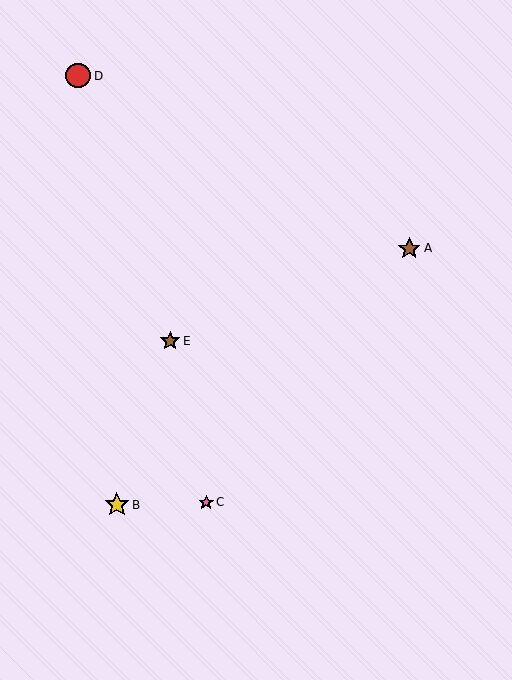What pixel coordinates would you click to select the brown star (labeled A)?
Click at (409, 249) to select the brown star A.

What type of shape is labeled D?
Shape D is a red circle.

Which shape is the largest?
The yellow star (labeled B) is the largest.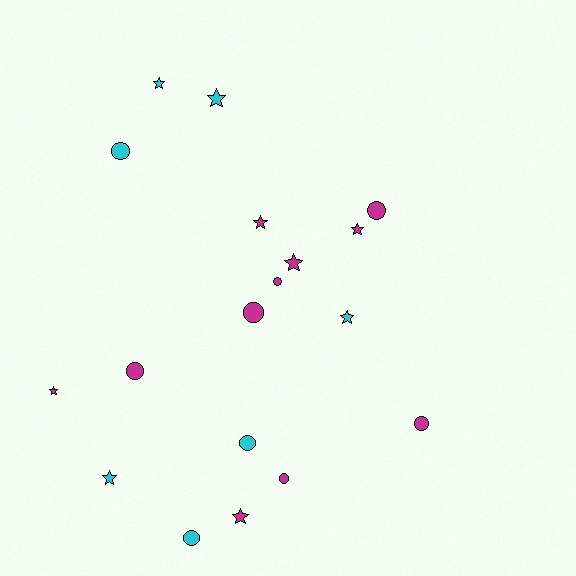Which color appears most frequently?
Magenta, with 11 objects.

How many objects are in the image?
There are 18 objects.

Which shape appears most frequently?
Star, with 9 objects.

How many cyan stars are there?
There are 4 cyan stars.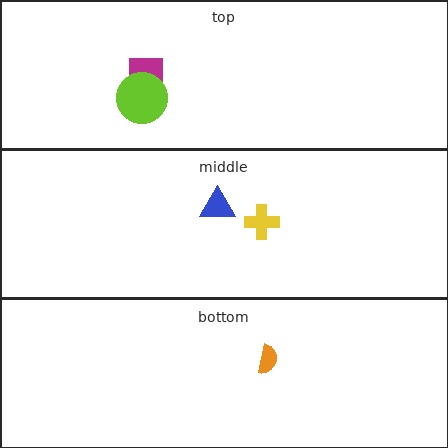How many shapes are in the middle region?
2.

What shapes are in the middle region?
The blue triangle, the yellow cross.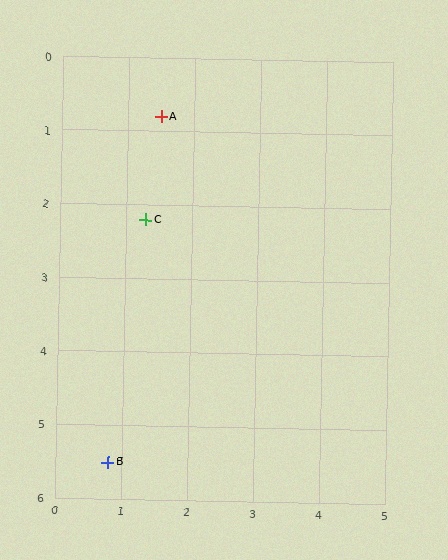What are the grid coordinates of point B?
Point B is at approximately (0.8, 5.5).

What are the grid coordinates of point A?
Point A is at approximately (1.5, 0.8).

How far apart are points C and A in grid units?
Points C and A are about 1.4 grid units apart.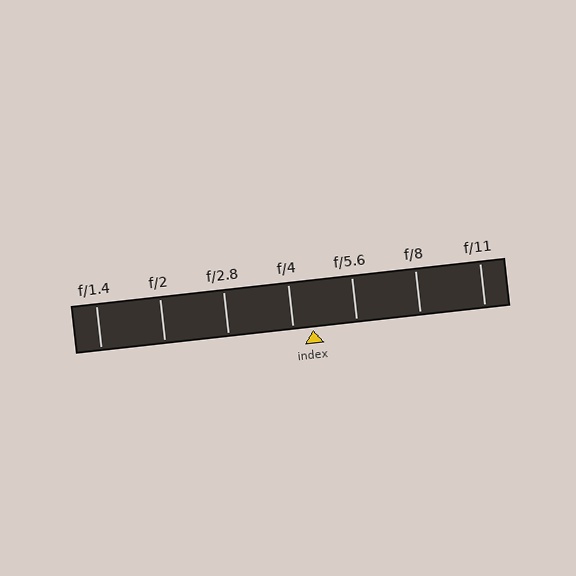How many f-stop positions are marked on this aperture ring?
There are 7 f-stop positions marked.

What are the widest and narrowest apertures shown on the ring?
The widest aperture shown is f/1.4 and the narrowest is f/11.